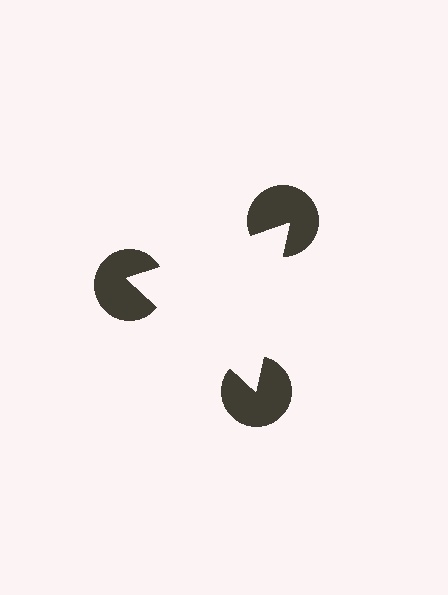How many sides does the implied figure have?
3 sides.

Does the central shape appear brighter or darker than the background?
It typically appears slightly brighter than the background, even though no actual brightness change is drawn.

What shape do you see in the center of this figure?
An illusory triangle — its edges are inferred from the aligned wedge cuts in the pac-man discs, not physically drawn.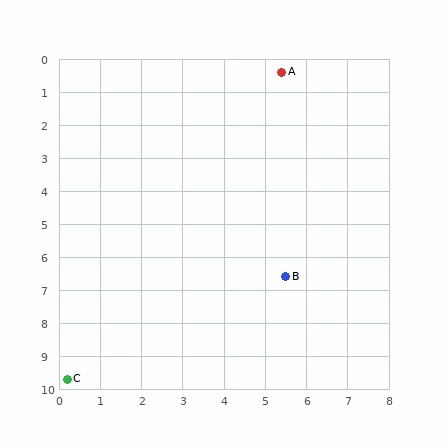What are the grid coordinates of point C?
Point C is at approximately (0.2, 9.7).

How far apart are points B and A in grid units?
Points B and A are about 6.2 grid units apart.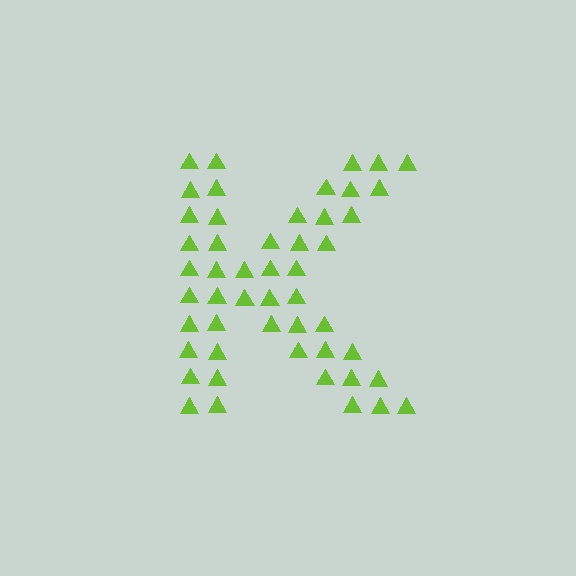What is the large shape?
The large shape is the letter K.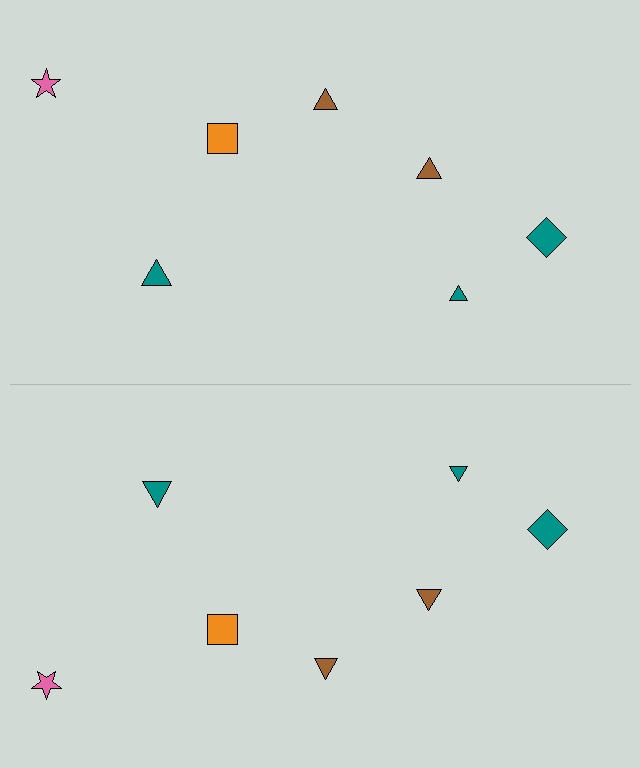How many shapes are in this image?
There are 14 shapes in this image.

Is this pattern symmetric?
Yes, this pattern has bilateral (reflection) symmetry.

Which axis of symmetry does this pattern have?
The pattern has a horizontal axis of symmetry running through the center of the image.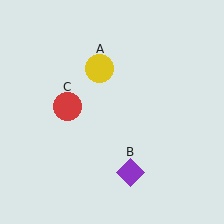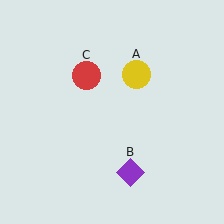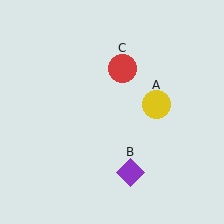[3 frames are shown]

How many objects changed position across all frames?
2 objects changed position: yellow circle (object A), red circle (object C).